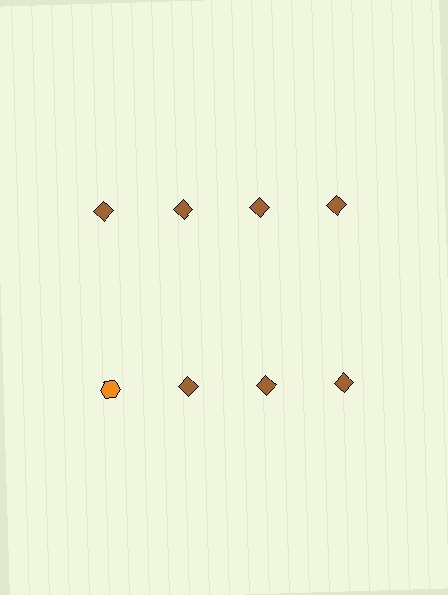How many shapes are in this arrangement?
There are 8 shapes arranged in a grid pattern.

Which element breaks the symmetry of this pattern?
The orange hexagon in the second row, leftmost column breaks the symmetry. All other shapes are brown diamonds.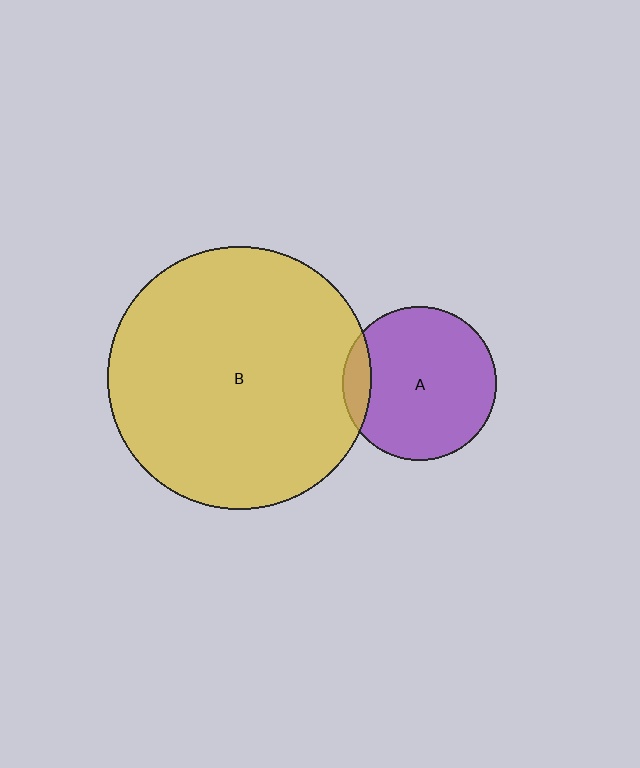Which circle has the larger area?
Circle B (yellow).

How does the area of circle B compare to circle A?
Approximately 2.9 times.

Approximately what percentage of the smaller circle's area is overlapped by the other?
Approximately 10%.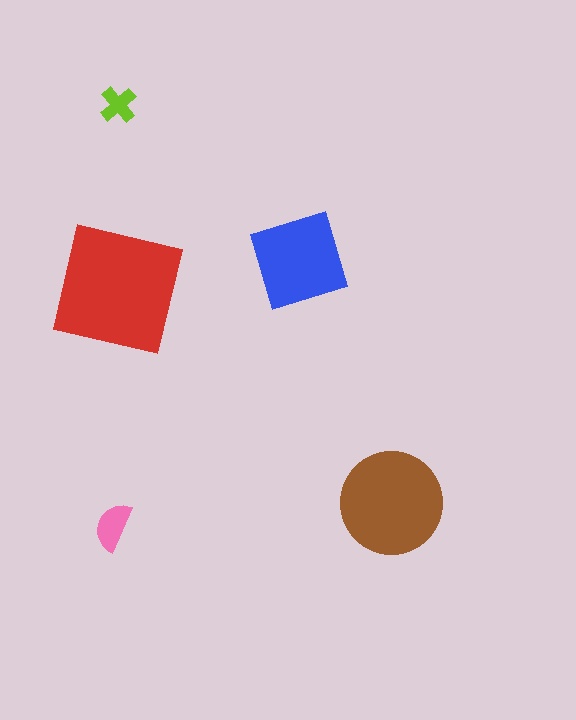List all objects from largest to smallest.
The red square, the brown circle, the blue diamond, the pink semicircle, the lime cross.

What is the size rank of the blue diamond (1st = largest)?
3rd.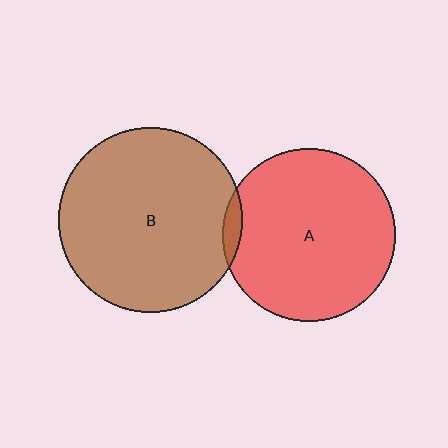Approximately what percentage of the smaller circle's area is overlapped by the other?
Approximately 5%.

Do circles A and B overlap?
Yes.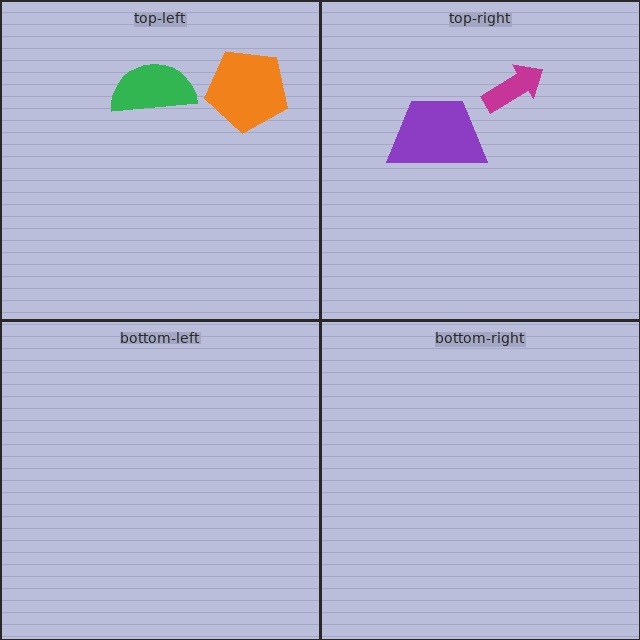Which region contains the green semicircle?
The top-left region.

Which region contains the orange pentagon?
The top-left region.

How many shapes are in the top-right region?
2.